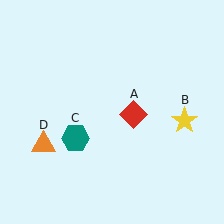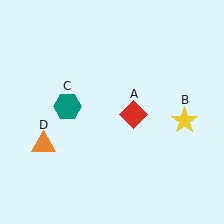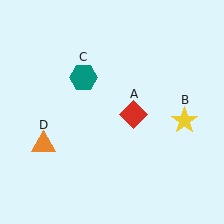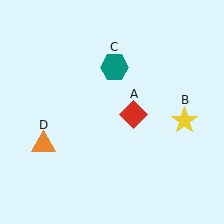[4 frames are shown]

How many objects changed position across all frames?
1 object changed position: teal hexagon (object C).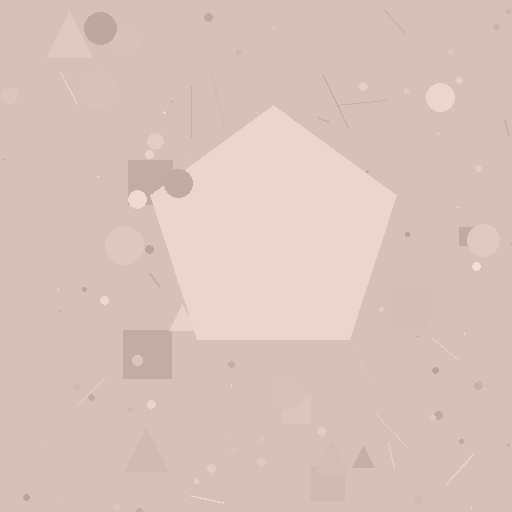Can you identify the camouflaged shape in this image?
The camouflaged shape is a pentagon.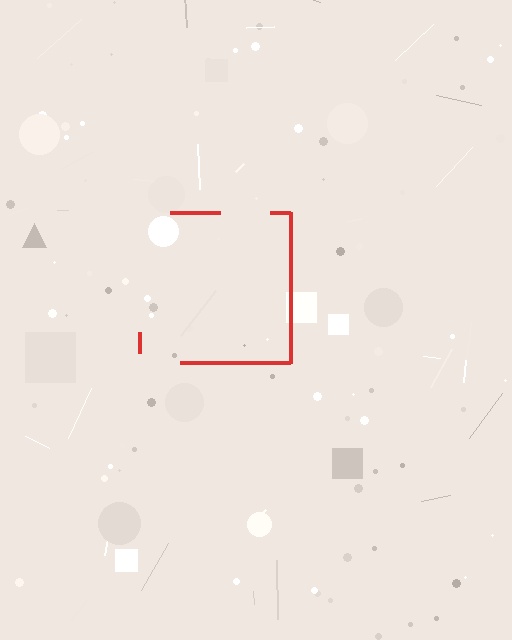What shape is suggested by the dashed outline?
The dashed outline suggests a square.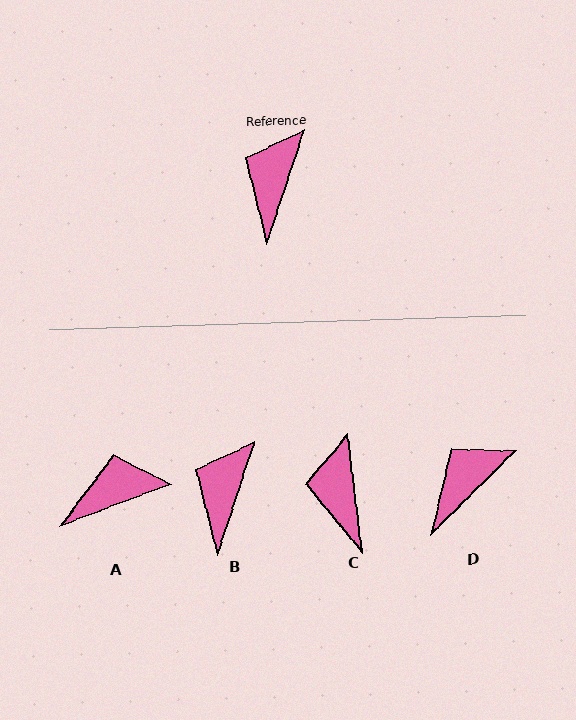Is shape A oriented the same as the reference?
No, it is off by about 51 degrees.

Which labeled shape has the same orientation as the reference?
B.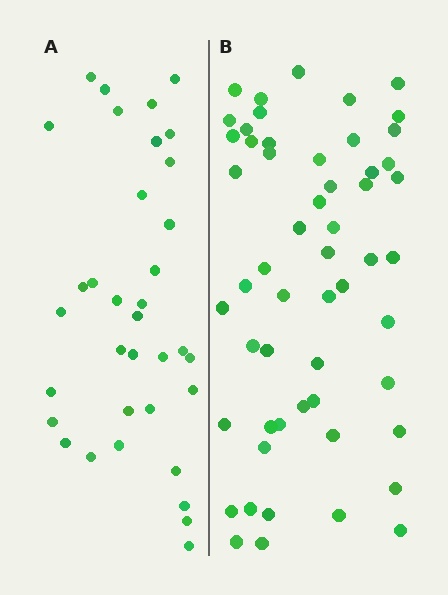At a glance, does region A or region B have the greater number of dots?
Region B (the right region) has more dots.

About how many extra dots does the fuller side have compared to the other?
Region B has approximately 20 more dots than region A.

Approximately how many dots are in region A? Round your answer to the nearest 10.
About 40 dots. (The exact count is 35, which rounds to 40.)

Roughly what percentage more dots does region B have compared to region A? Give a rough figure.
About 55% more.